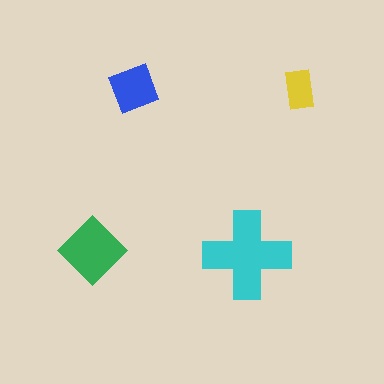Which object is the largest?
The cyan cross.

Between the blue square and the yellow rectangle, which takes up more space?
The blue square.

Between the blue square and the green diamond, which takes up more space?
The green diamond.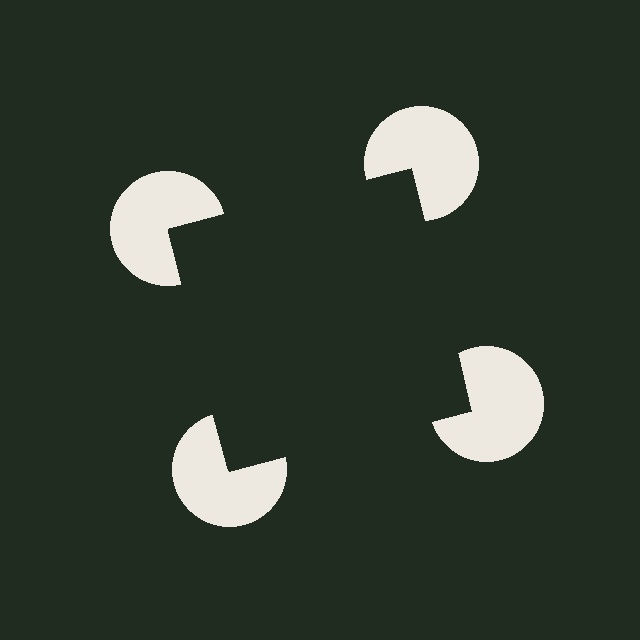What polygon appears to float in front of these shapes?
An illusory square — its edges are inferred from the aligned wedge cuts in the pac-man discs, not physically drawn.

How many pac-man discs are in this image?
There are 4 — one at each vertex of the illusory square.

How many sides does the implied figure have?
4 sides.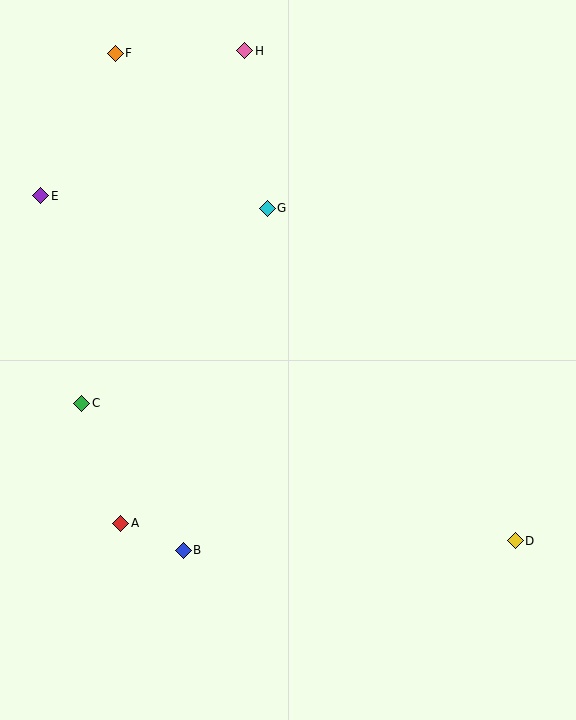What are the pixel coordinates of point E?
Point E is at (41, 196).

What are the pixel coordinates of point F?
Point F is at (115, 53).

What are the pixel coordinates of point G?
Point G is at (267, 208).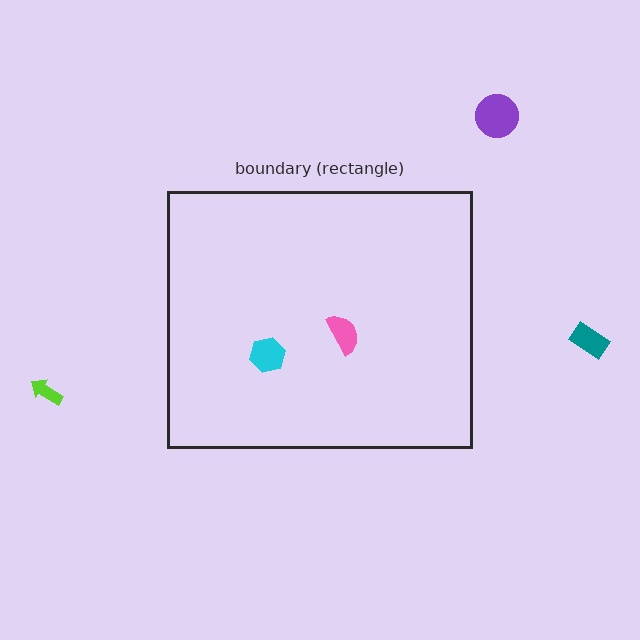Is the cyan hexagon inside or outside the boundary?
Inside.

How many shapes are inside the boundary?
2 inside, 3 outside.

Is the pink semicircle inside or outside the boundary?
Inside.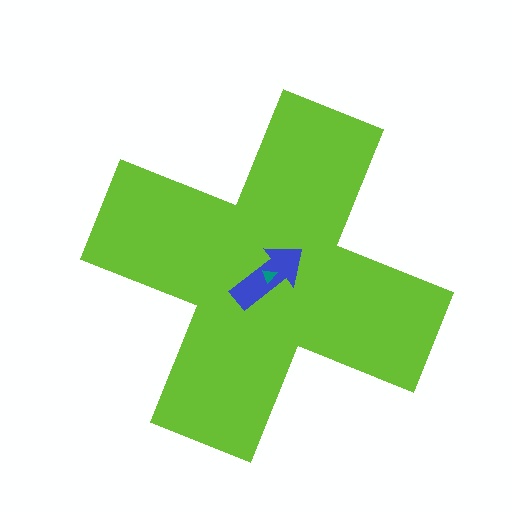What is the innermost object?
The teal triangle.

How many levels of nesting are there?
3.